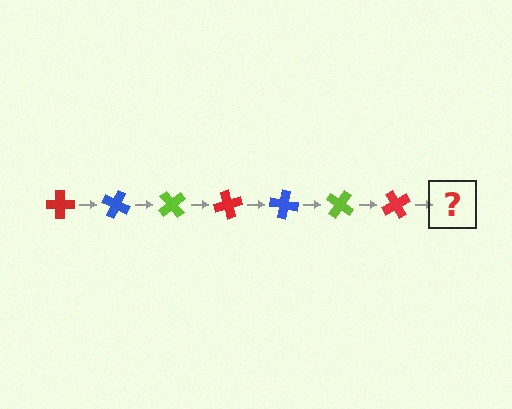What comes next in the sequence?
The next element should be a blue cross, rotated 175 degrees from the start.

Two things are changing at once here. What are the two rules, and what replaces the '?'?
The two rules are that it rotates 25 degrees each step and the color cycles through red, blue, and lime. The '?' should be a blue cross, rotated 175 degrees from the start.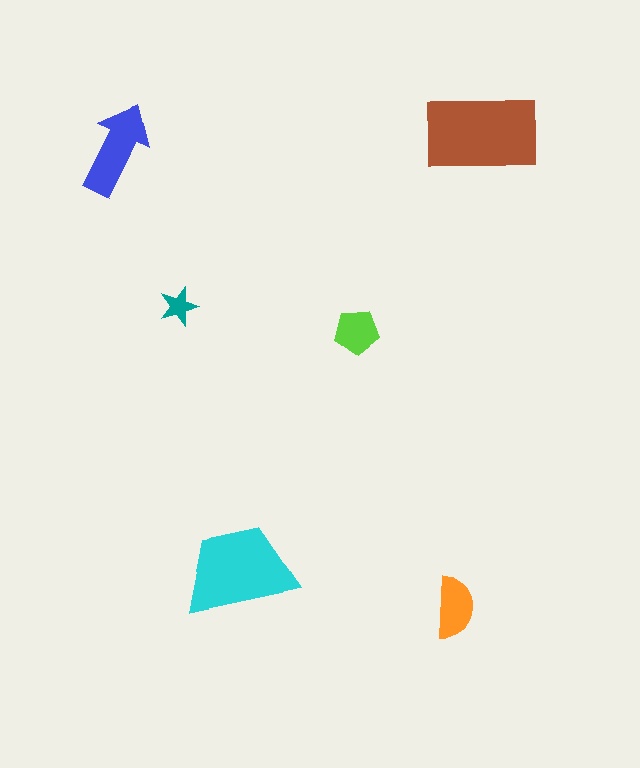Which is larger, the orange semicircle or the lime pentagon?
The orange semicircle.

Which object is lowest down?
The orange semicircle is bottommost.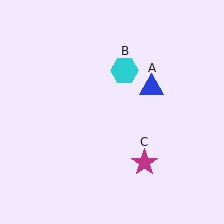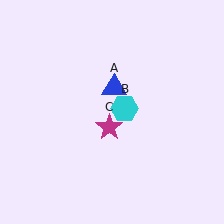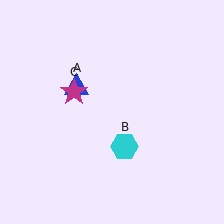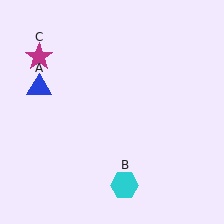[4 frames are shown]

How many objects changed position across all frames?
3 objects changed position: blue triangle (object A), cyan hexagon (object B), magenta star (object C).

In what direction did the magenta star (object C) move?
The magenta star (object C) moved up and to the left.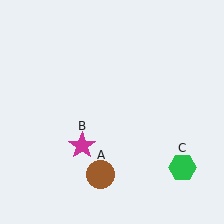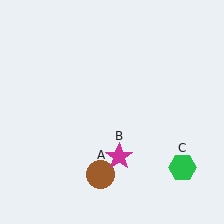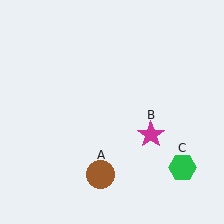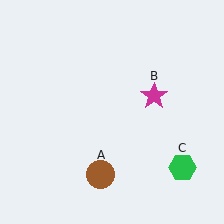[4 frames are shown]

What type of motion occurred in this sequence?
The magenta star (object B) rotated counterclockwise around the center of the scene.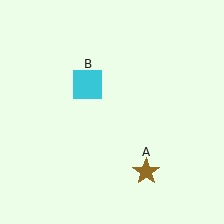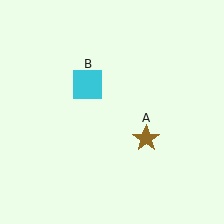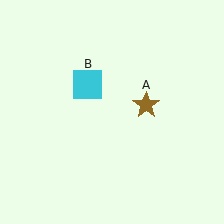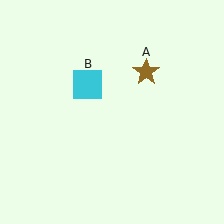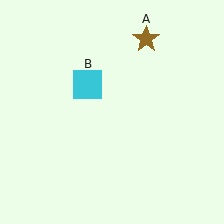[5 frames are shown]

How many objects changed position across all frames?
1 object changed position: brown star (object A).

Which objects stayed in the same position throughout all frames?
Cyan square (object B) remained stationary.